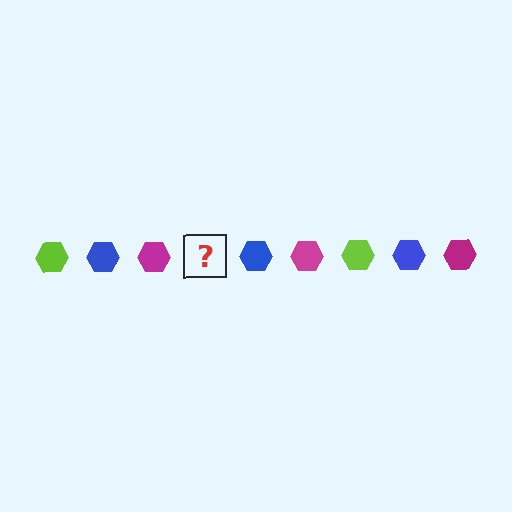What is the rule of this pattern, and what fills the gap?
The rule is that the pattern cycles through lime, blue, magenta hexagons. The gap should be filled with a lime hexagon.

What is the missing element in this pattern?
The missing element is a lime hexagon.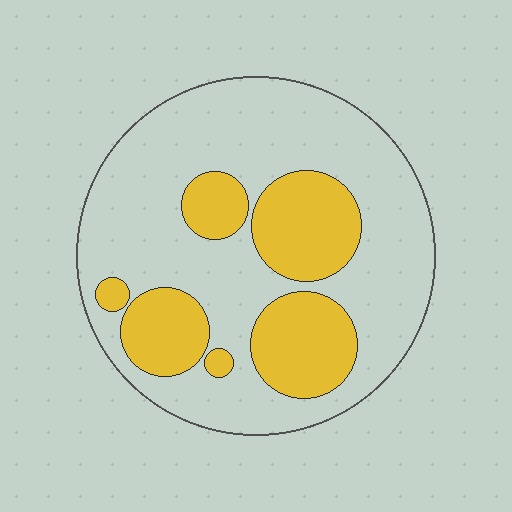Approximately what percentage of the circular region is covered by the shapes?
Approximately 30%.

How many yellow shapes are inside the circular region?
6.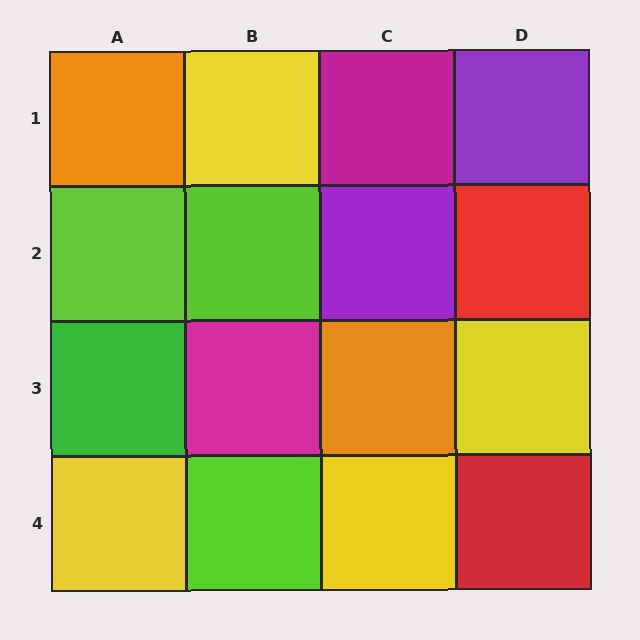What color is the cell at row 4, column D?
Red.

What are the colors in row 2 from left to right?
Lime, lime, purple, red.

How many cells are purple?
2 cells are purple.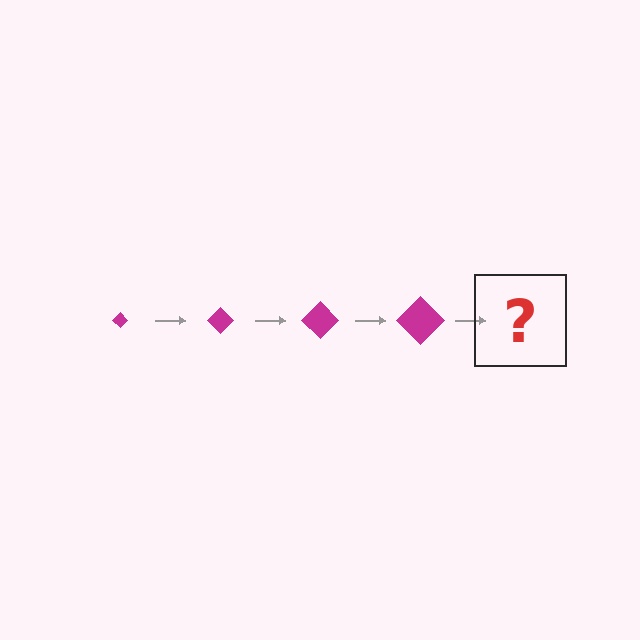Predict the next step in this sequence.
The next step is a magenta diamond, larger than the previous one.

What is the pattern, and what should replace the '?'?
The pattern is that the diamond gets progressively larger each step. The '?' should be a magenta diamond, larger than the previous one.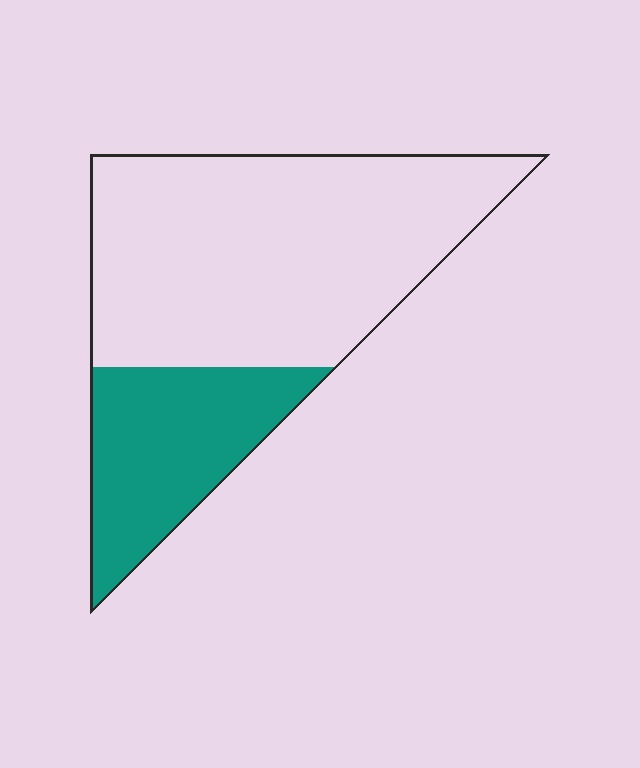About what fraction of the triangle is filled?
About one quarter (1/4).